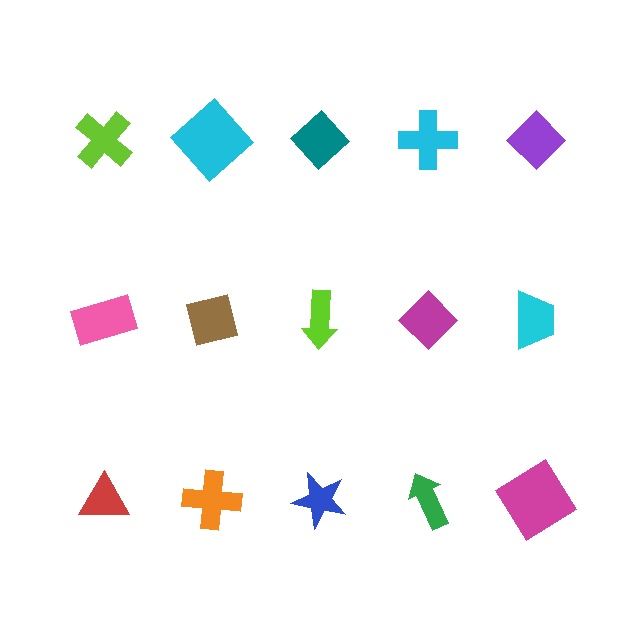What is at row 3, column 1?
A red triangle.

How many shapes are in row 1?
5 shapes.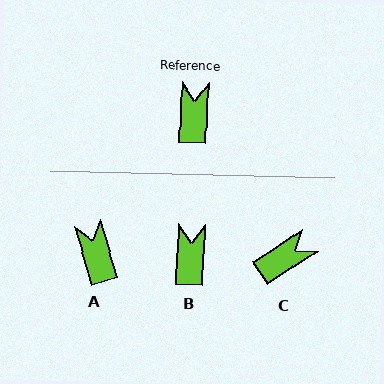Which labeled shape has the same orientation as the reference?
B.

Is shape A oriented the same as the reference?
No, it is off by about 20 degrees.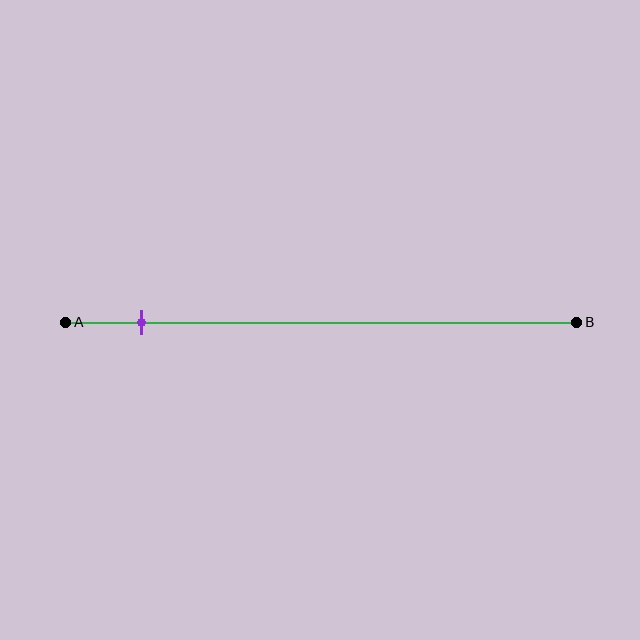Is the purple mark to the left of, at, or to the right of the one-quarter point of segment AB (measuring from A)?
The purple mark is to the left of the one-quarter point of segment AB.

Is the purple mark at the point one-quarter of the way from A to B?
No, the mark is at about 15% from A, not at the 25% one-quarter point.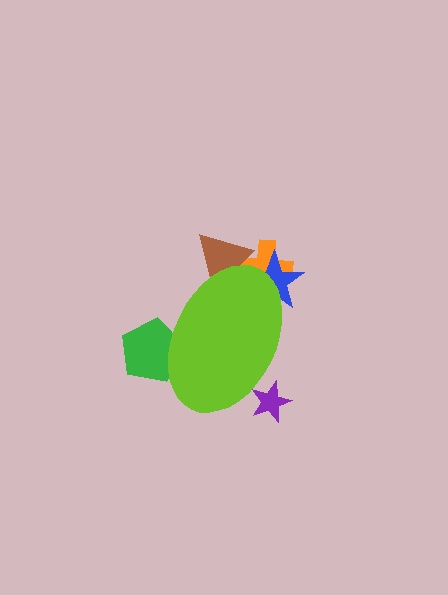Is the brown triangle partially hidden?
Yes, the brown triangle is partially hidden behind the lime ellipse.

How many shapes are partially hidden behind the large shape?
5 shapes are partially hidden.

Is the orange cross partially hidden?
Yes, the orange cross is partially hidden behind the lime ellipse.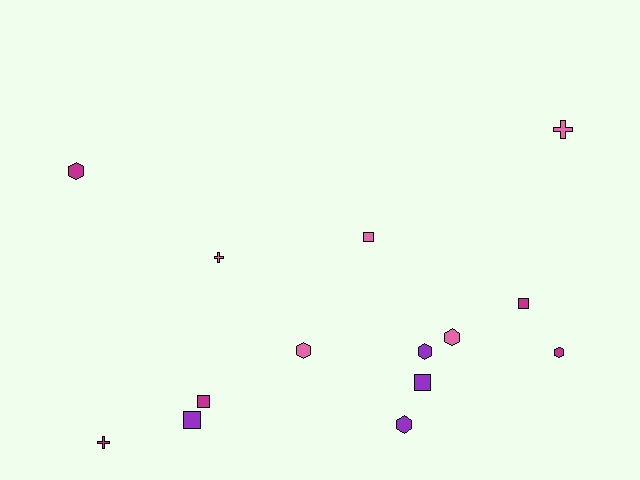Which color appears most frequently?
Pink, with 5 objects.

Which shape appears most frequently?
Hexagon, with 6 objects.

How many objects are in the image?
There are 14 objects.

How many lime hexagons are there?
There are no lime hexagons.